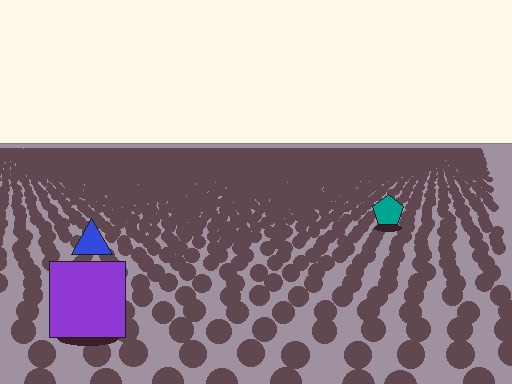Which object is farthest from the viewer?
The teal pentagon is farthest from the viewer. It appears smaller and the ground texture around it is denser.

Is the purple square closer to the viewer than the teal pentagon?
Yes. The purple square is closer — you can tell from the texture gradient: the ground texture is coarser near it.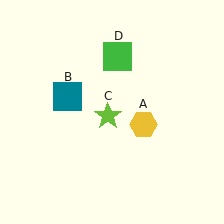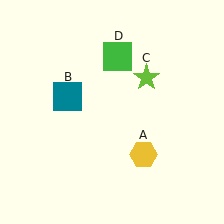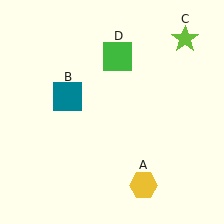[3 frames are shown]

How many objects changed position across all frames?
2 objects changed position: yellow hexagon (object A), lime star (object C).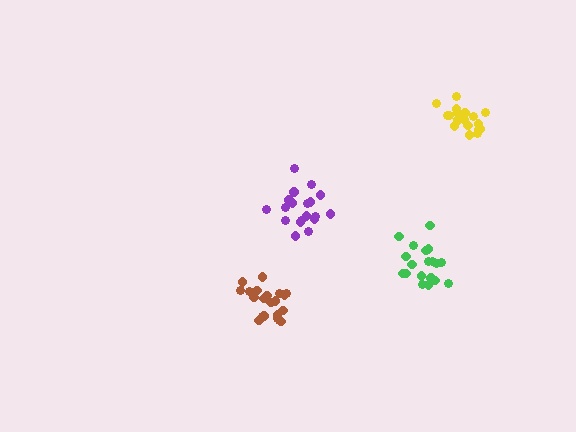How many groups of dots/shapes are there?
There are 4 groups.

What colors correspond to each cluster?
The clusters are colored: green, yellow, purple, brown.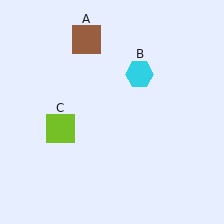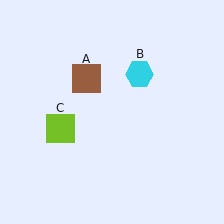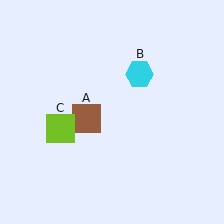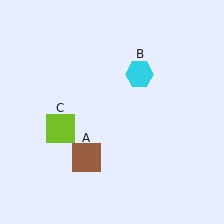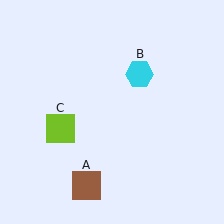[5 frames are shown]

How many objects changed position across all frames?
1 object changed position: brown square (object A).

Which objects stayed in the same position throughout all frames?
Cyan hexagon (object B) and lime square (object C) remained stationary.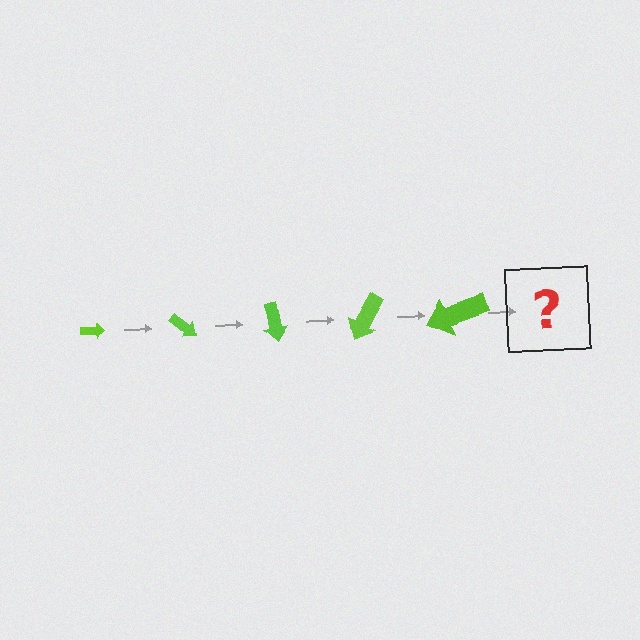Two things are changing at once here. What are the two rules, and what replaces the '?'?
The two rules are that the arrow grows larger each step and it rotates 40 degrees each step. The '?' should be an arrow, larger than the previous one and rotated 200 degrees from the start.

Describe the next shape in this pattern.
It should be an arrow, larger than the previous one and rotated 200 degrees from the start.